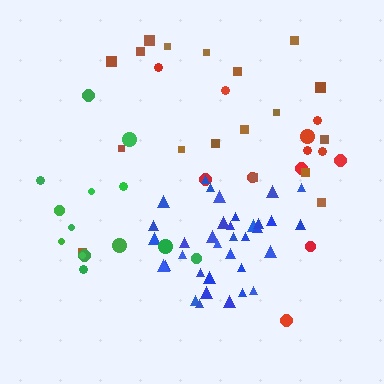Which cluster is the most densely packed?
Blue.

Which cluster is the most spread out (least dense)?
Green.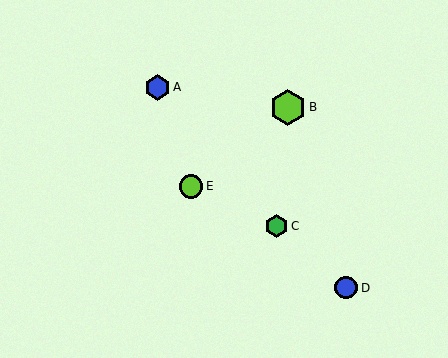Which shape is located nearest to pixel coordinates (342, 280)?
The blue circle (labeled D) at (346, 288) is nearest to that location.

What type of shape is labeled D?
Shape D is a blue circle.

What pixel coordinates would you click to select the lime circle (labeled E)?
Click at (191, 186) to select the lime circle E.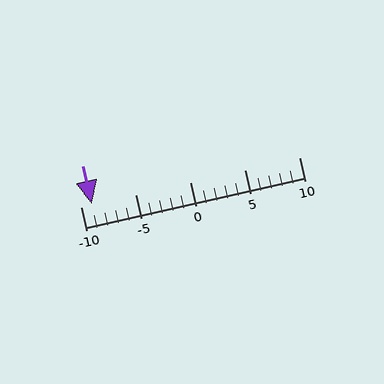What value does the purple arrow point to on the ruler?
The purple arrow points to approximately -9.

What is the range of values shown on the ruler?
The ruler shows values from -10 to 10.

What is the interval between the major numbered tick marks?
The major tick marks are spaced 5 units apart.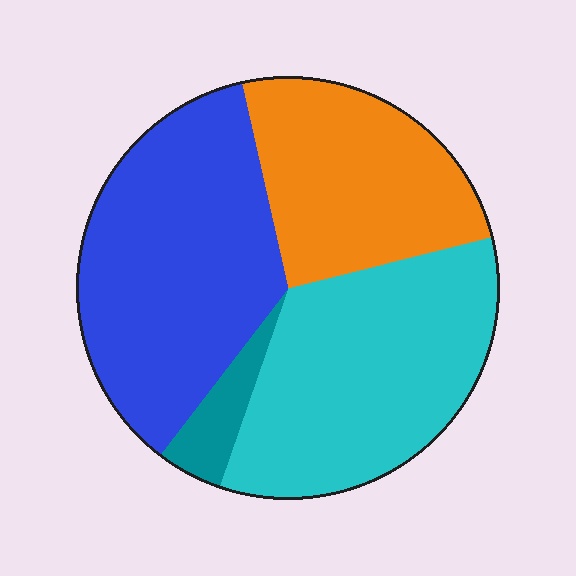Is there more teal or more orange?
Orange.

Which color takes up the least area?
Teal, at roughly 5%.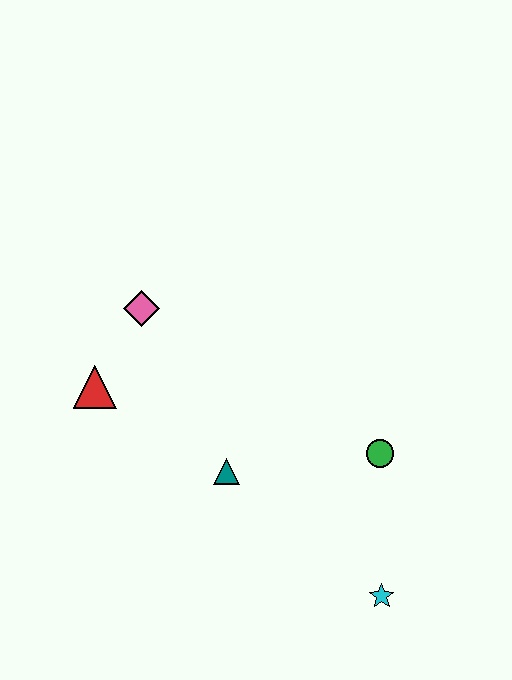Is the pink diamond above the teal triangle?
Yes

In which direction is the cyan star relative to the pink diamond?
The cyan star is below the pink diamond.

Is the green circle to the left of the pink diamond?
No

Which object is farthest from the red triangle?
The cyan star is farthest from the red triangle.